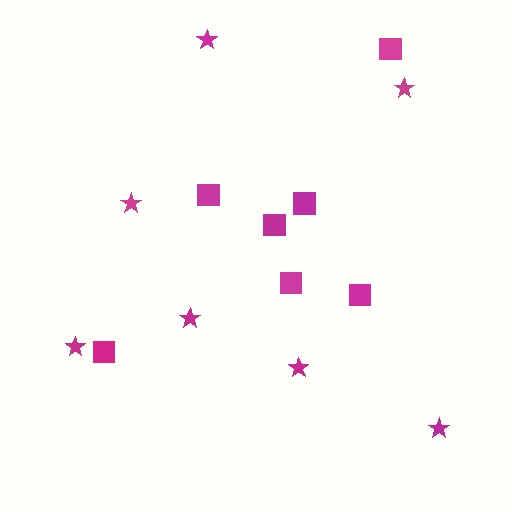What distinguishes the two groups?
There are 2 groups: one group of squares (7) and one group of stars (7).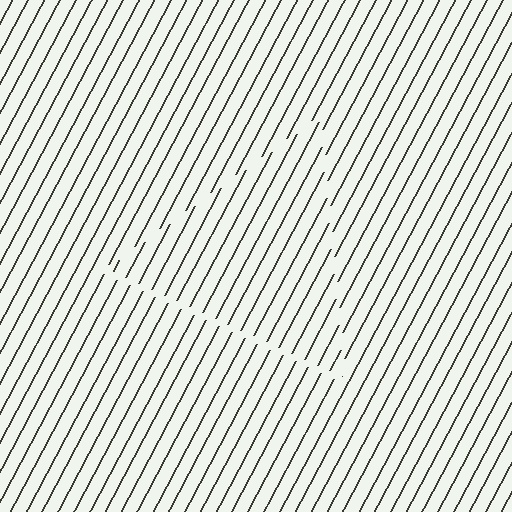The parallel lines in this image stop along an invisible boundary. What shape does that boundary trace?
An illusory triangle. The interior of the shape contains the same grating, shifted by half a period — the contour is defined by the phase discontinuity where line-ends from the inner and outer gratings abut.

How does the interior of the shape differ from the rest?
The interior of the shape contains the same grating, shifted by half a period — the contour is defined by the phase discontinuity where line-ends from the inner and outer gratings abut.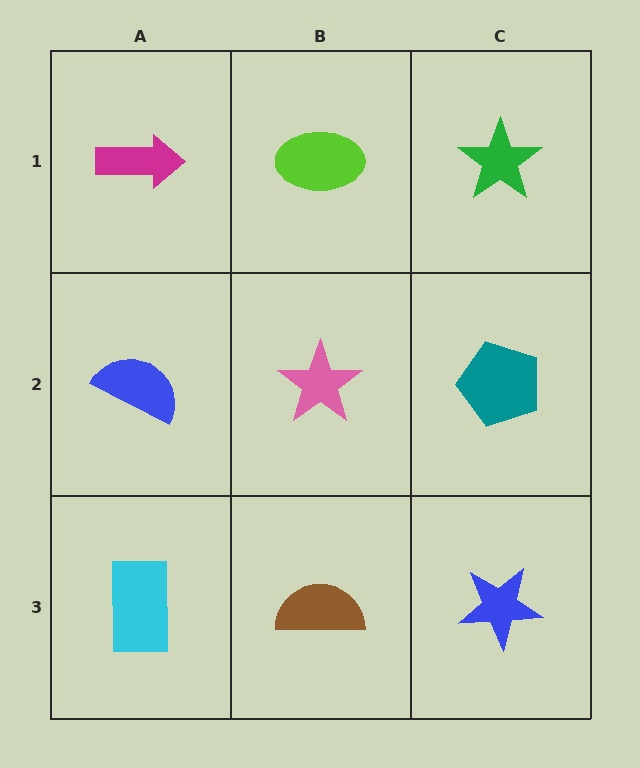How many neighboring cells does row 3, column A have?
2.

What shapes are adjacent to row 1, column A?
A blue semicircle (row 2, column A), a lime ellipse (row 1, column B).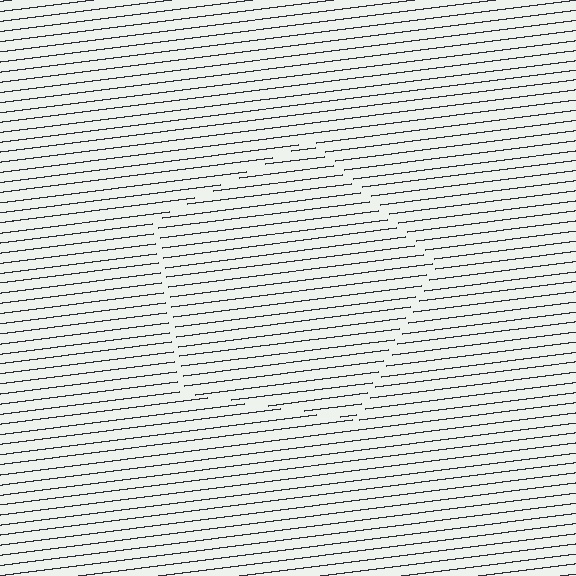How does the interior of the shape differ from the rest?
The interior of the shape contains the same grating, shifted by half a period — the contour is defined by the phase discontinuity where line-ends from the inner and outer gratings abut.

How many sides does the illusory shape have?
5 sides — the line-ends trace a pentagon.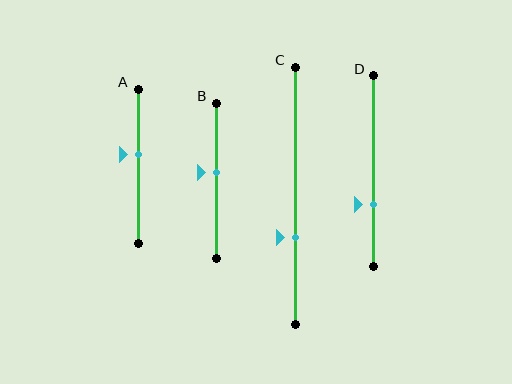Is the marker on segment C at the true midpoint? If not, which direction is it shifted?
No, the marker on segment C is shifted downward by about 16% of the segment length.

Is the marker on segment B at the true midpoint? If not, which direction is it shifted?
No, the marker on segment B is shifted upward by about 5% of the segment length.